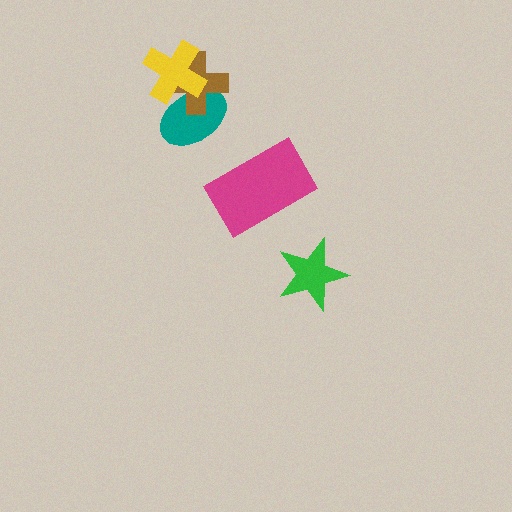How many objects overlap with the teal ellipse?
2 objects overlap with the teal ellipse.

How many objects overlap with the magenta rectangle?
0 objects overlap with the magenta rectangle.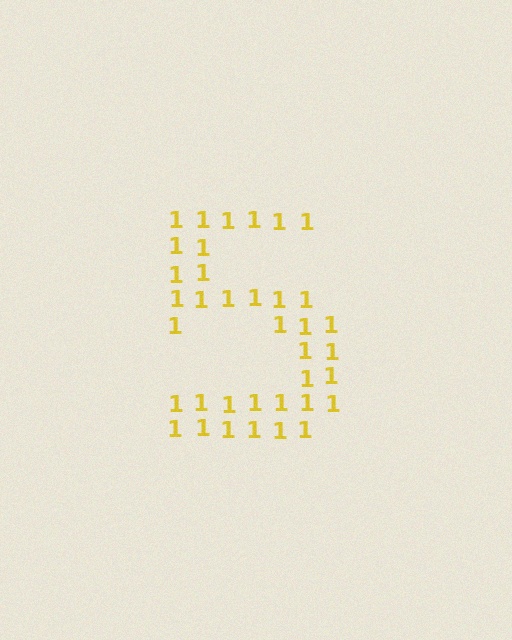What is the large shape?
The large shape is the digit 5.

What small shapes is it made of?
It is made of small digit 1's.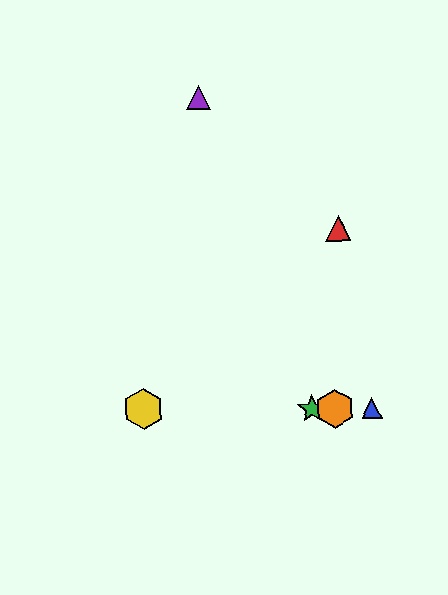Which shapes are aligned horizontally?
The blue triangle, the green star, the yellow hexagon, the orange hexagon are aligned horizontally.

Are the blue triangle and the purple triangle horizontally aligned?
No, the blue triangle is at y≈408 and the purple triangle is at y≈97.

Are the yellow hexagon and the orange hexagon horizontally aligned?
Yes, both are at y≈409.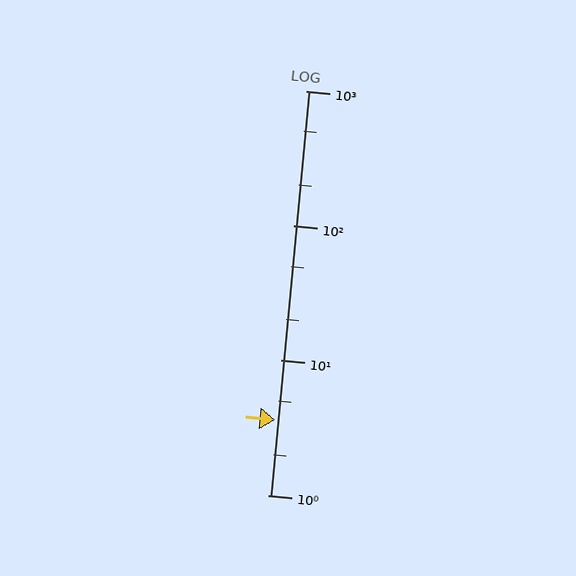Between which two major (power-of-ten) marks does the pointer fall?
The pointer is between 1 and 10.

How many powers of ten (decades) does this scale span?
The scale spans 3 decades, from 1 to 1000.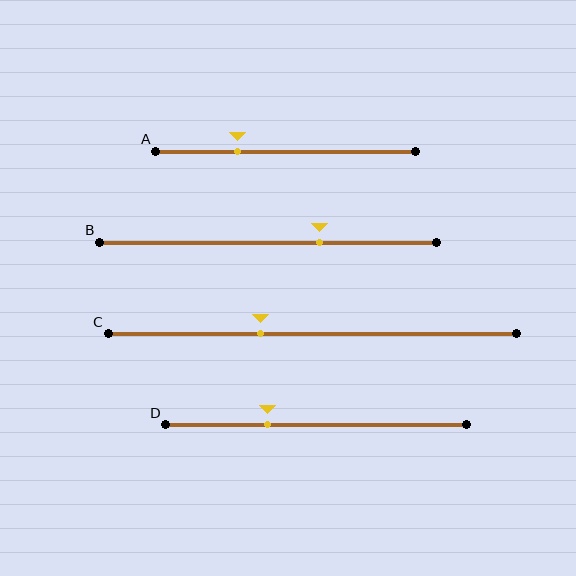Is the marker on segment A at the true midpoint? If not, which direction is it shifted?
No, the marker on segment A is shifted to the left by about 19% of the segment length.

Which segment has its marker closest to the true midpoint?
Segment C has its marker closest to the true midpoint.